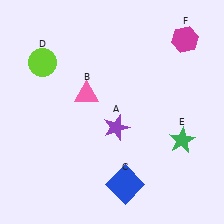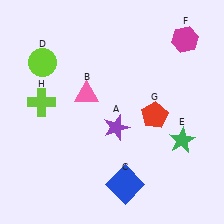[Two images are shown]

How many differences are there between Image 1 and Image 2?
There are 2 differences between the two images.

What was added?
A red pentagon (G), a lime cross (H) were added in Image 2.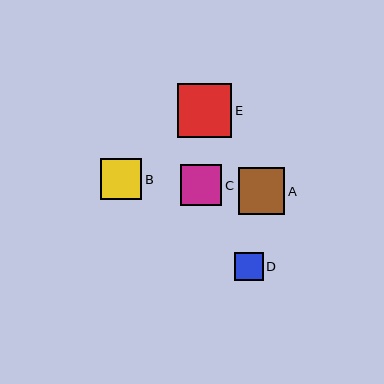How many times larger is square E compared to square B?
Square E is approximately 1.3 times the size of square B.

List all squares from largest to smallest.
From largest to smallest: E, A, B, C, D.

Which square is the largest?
Square E is the largest with a size of approximately 54 pixels.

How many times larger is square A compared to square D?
Square A is approximately 1.6 times the size of square D.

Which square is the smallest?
Square D is the smallest with a size of approximately 28 pixels.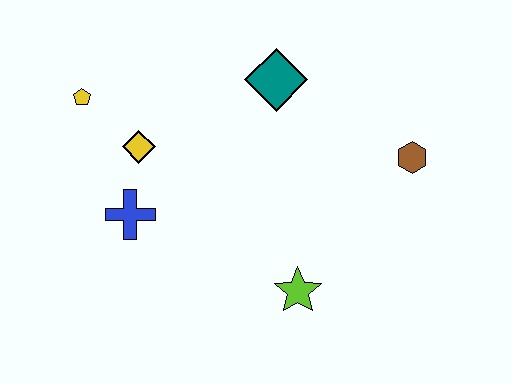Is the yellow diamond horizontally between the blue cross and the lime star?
Yes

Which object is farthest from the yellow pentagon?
The brown hexagon is farthest from the yellow pentagon.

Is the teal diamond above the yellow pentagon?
Yes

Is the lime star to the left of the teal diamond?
No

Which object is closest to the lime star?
The brown hexagon is closest to the lime star.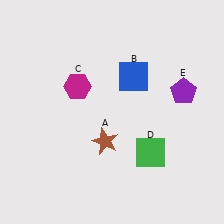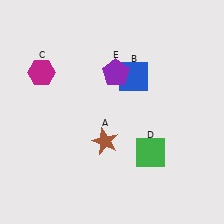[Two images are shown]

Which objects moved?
The objects that moved are: the magenta hexagon (C), the purple pentagon (E).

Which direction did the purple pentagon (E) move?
The purple pentagon (E) moved left.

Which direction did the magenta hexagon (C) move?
The magenta hexagon (C) moved left.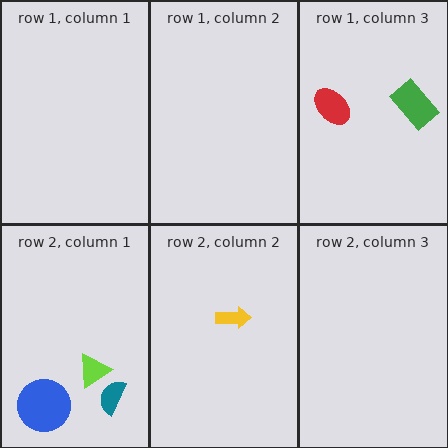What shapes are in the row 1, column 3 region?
The green rectangle, the red ellipse.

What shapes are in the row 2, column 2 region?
The yellow arrow.